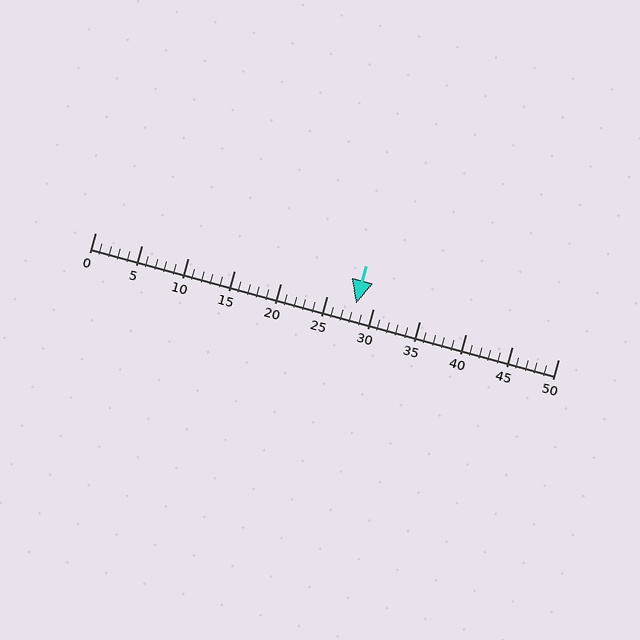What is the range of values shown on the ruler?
The ruler shows values from 0 to 50.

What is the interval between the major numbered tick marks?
The major tick marks are spaced 5 units apart.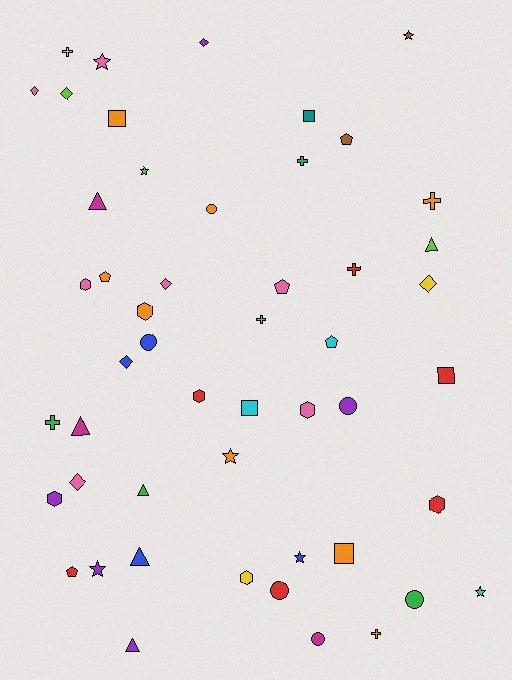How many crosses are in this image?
There are 7 crosses.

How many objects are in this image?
There are 50 objects.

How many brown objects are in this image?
There are 2 brown objects.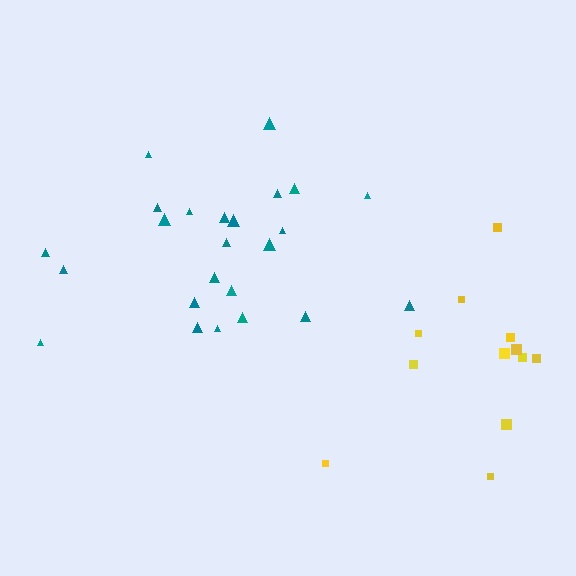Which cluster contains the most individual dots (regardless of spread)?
Teal (24).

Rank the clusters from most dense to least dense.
teal, yellow.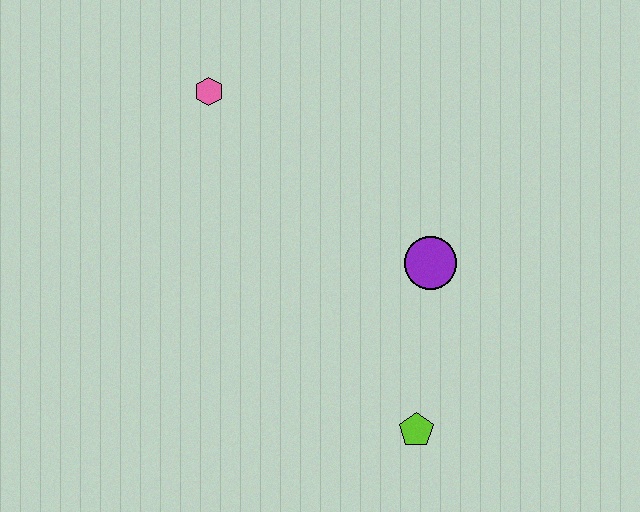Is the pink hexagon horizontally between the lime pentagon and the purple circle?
No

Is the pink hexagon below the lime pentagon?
No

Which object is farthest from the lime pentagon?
The pink hexagon is farthest from the lime pentagon.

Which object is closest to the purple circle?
The lime pentagon is closest to the purple circle.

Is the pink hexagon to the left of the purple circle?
Yes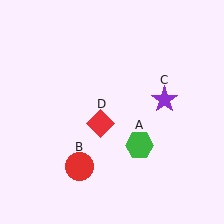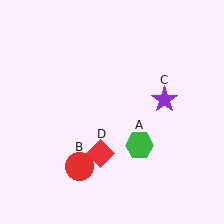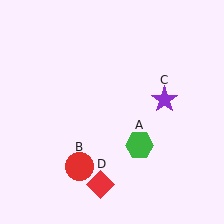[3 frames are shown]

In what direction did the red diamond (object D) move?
The red diamond (object D) moved down.